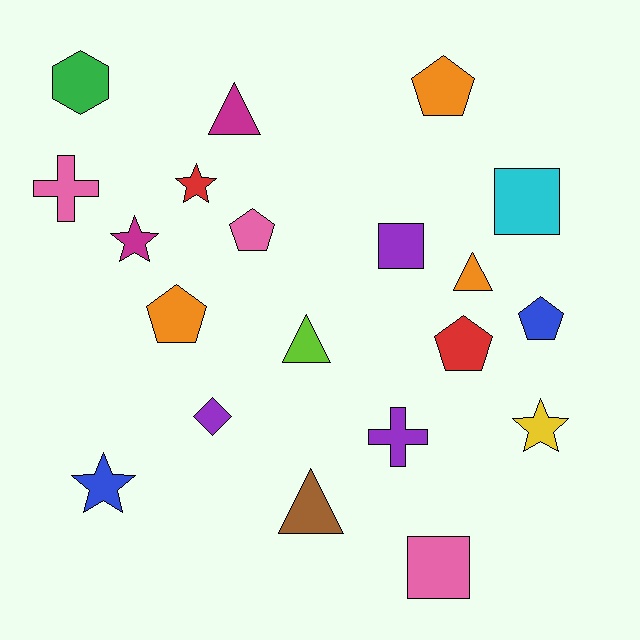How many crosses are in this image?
There are 2 crosses.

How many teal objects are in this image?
There are no teal objects.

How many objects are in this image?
There are 20 objects.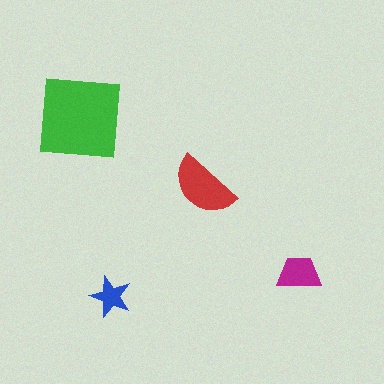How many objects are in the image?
There are 4 objects in the image.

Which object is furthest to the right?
The magenta trapezoid is rightmost.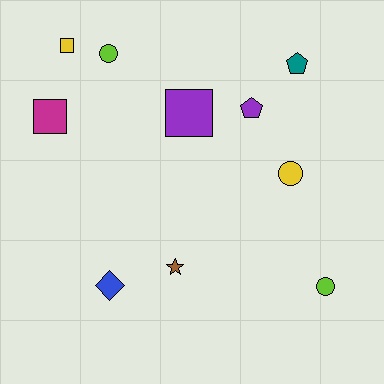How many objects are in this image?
There are 10 objects.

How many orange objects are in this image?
There are no orange objects.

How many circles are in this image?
There are 3 circles.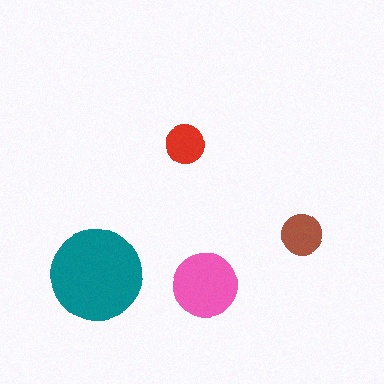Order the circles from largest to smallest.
the teal one, the pink one, the brown one, the red one.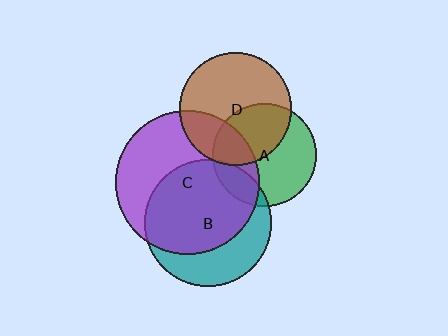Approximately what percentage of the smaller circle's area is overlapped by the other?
Approximately 65%.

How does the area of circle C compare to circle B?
Approximately 1.3 times.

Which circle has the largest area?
Circle C (purple).